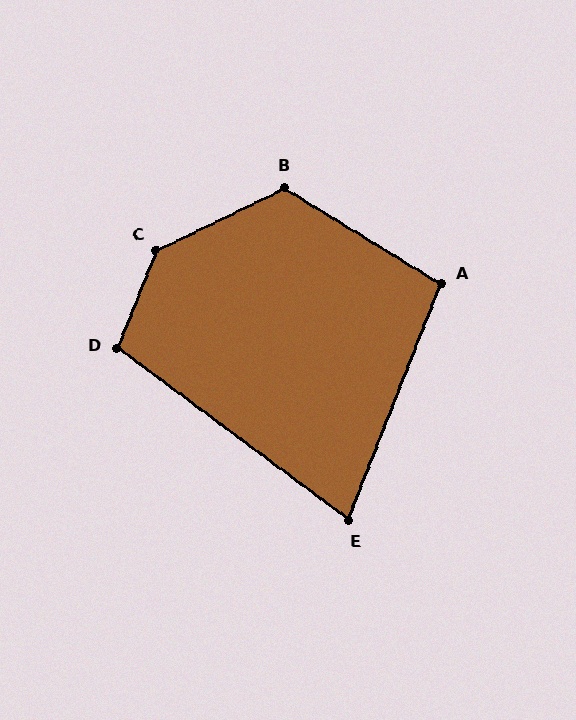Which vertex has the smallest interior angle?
E, at approximately 75 degrees.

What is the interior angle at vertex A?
Approximately 100 degrees (obtuse).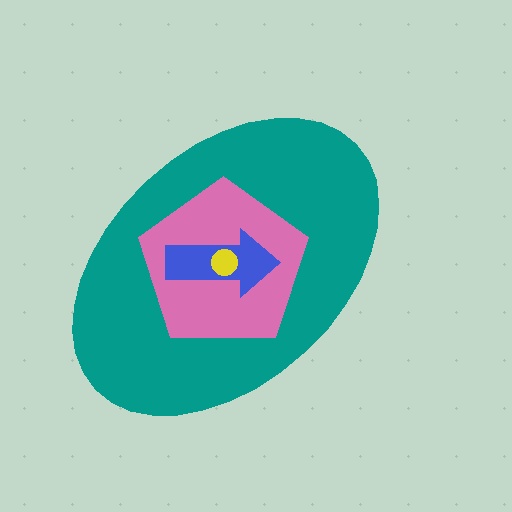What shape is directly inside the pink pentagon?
The blue arrow.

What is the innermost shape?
The yellow circle.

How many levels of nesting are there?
4.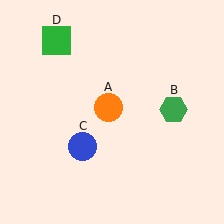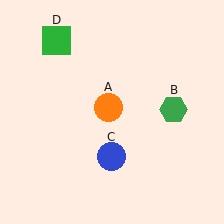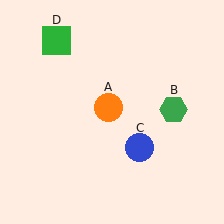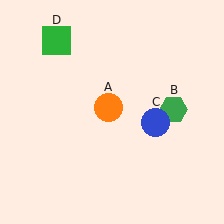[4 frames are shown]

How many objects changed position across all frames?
1 object changed position: blue circle (object C).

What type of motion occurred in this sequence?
The blue circle (object C) rotated counterclockwise around the center of the scene.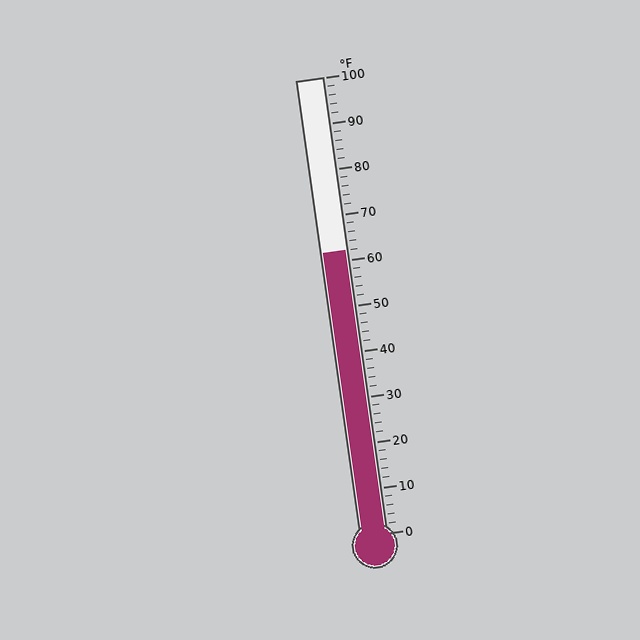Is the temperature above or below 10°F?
The temperature is above 10°F.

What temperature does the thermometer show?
The thermometer shows approximately 62°F.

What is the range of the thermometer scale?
The thermometer scale ranges from 0°F to 100°F.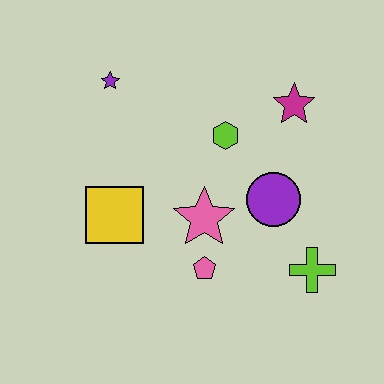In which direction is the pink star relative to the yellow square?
The pink star is to the right of the yellow square.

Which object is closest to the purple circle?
The pink star is closest to the purple circle.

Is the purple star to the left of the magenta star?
Yes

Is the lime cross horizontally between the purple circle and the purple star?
No